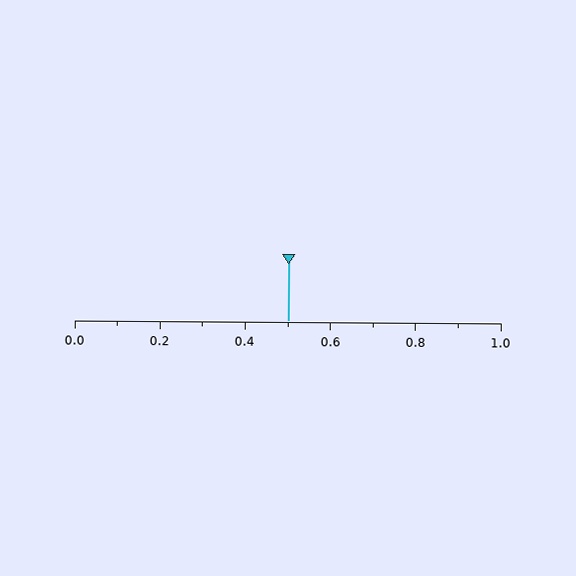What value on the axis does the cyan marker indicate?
The marker indicates approximately 0.5.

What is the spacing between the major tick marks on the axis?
The major ticks are spaced 0.2 apart.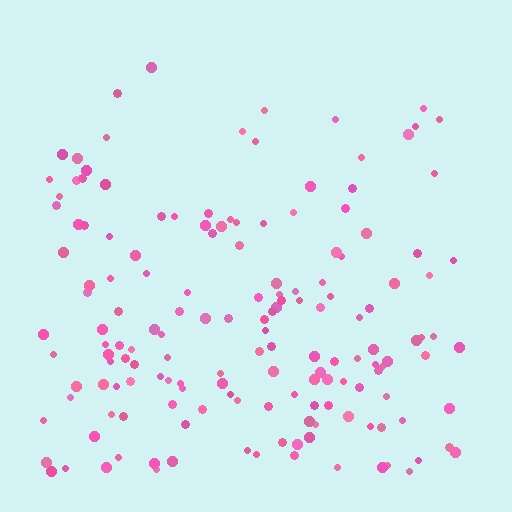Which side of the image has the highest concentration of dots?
The bottom.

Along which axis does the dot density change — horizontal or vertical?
Vertical.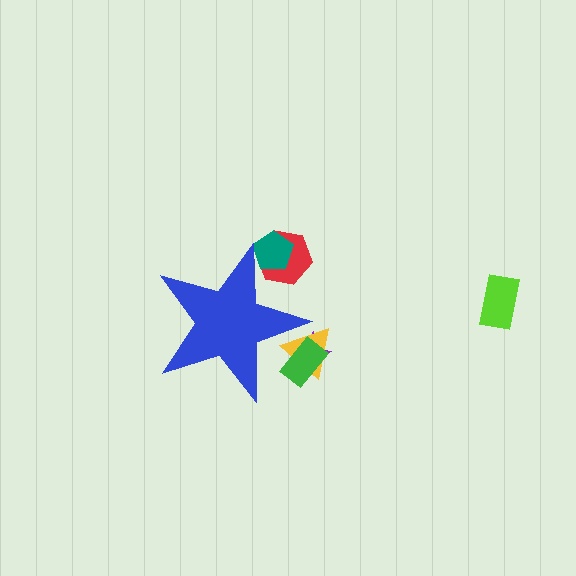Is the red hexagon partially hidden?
Yes, the red hexagon is partially hidden behind the blue star.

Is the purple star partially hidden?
Yes, the purple star is partially hidden behind the blue star.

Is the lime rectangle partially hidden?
No, the lime rectangle is fully visible.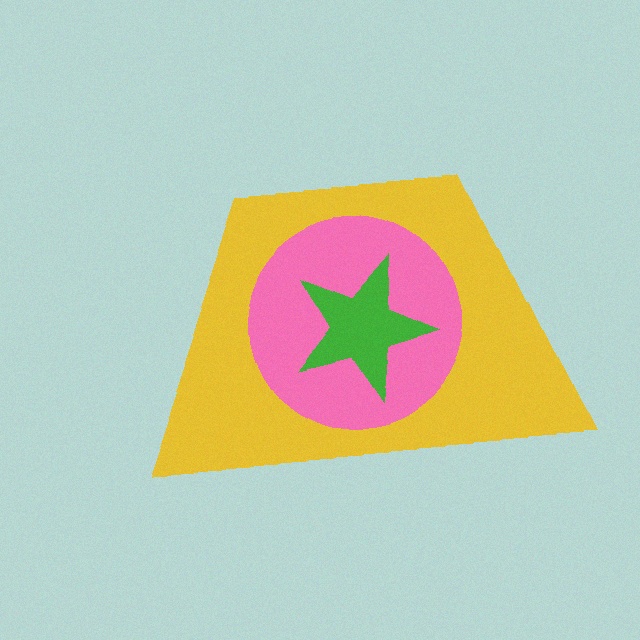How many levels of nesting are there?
3.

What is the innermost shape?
The green star.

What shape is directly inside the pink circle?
The green star.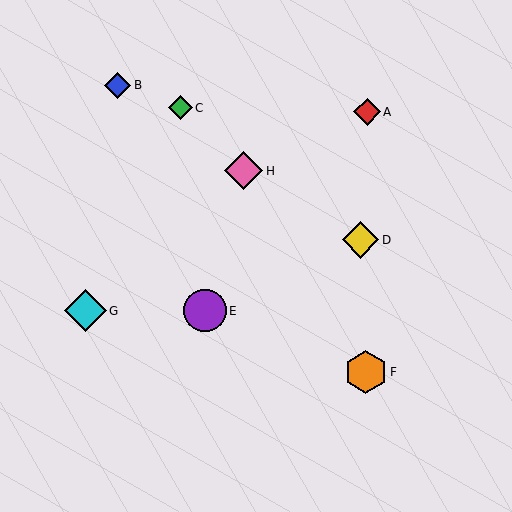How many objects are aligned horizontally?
2 objects (E, G) are aligned horizontally.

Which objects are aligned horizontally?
Objects E, G are aligned horizontally.